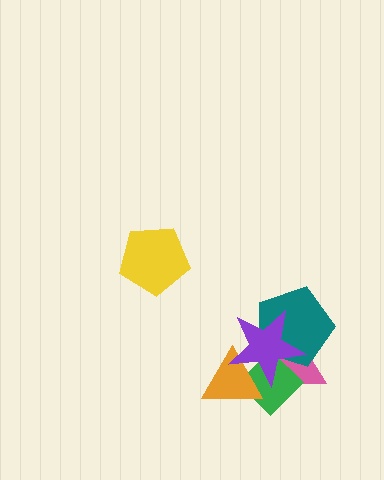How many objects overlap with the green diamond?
4 objects overlap with the green diamond.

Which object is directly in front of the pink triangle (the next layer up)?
The green diamond is directly in front of the pink triangle.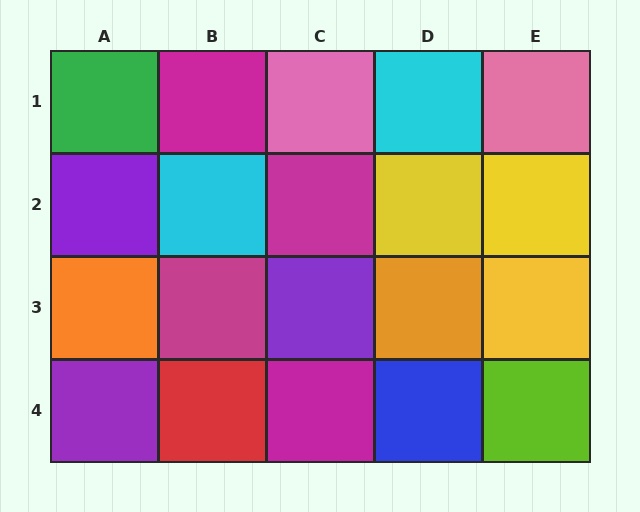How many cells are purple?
3 cells are purple.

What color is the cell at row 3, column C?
Purple.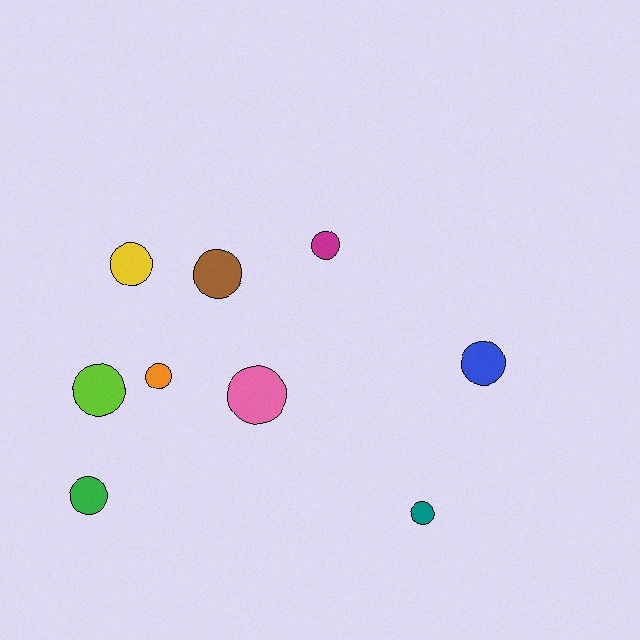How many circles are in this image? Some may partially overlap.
There are 9 circles.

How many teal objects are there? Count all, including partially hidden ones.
There is 1 teal object.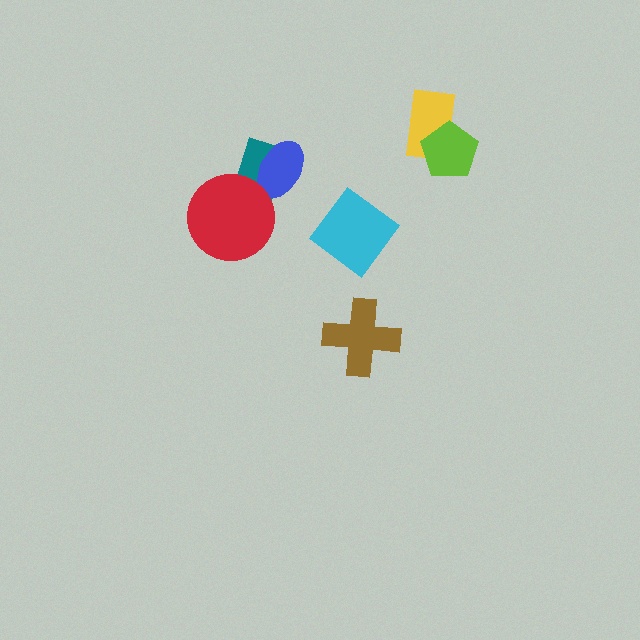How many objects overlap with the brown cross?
0 objects overlap with the brown cross.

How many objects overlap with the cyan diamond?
0 objects overlap with the cyan diamond.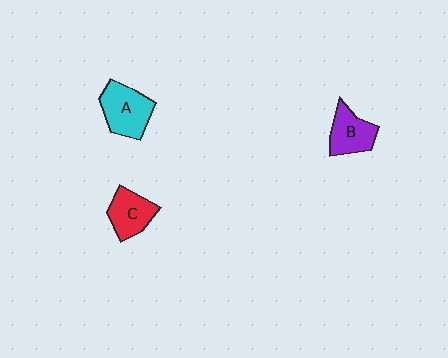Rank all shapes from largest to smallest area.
From largest to smallest: A (cyan), B (purple), C (red).